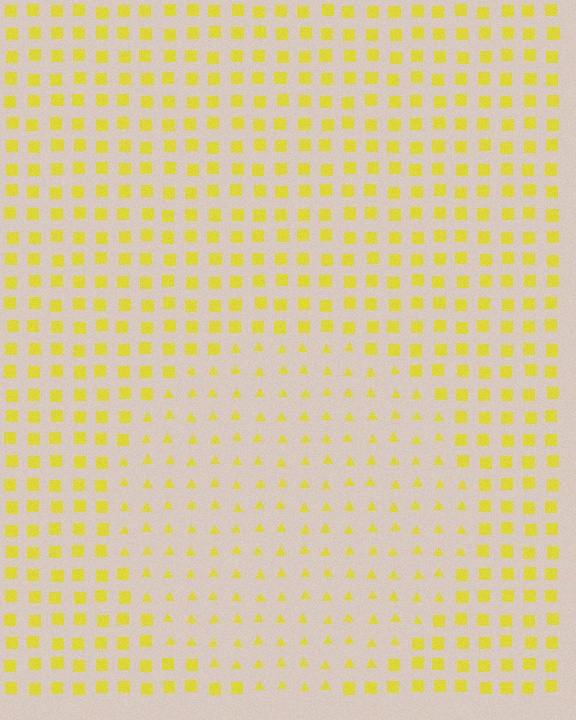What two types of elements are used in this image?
The image uses triangles inside the circle region and squares outside it.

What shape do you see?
I see a circle.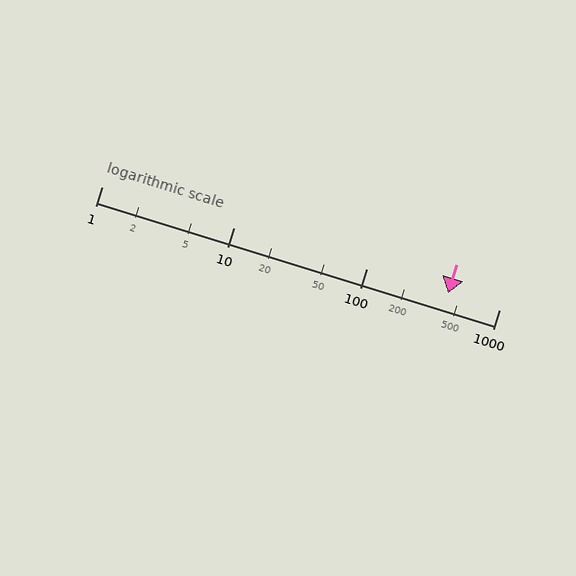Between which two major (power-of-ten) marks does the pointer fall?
The pointer is between 100 and 1000.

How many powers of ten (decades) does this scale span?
The scale spans 3 decades, from 1 to 1000.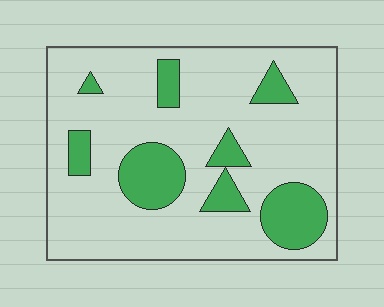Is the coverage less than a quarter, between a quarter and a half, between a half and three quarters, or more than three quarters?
Less than a quarter.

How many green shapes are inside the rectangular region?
8.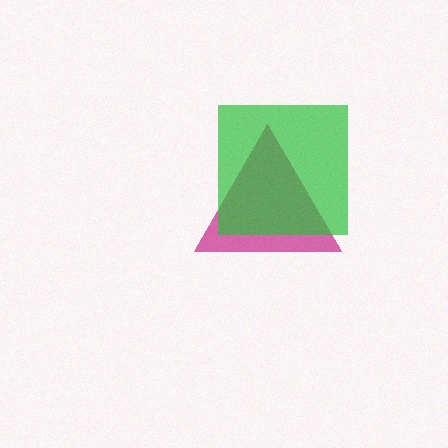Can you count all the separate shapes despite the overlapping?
Yes, there are 2 separate shapes.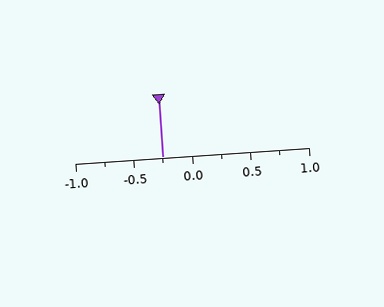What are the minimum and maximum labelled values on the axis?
The axis runs from -1.0 to 1.0.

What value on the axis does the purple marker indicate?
The marker indicates approximately -0.25.